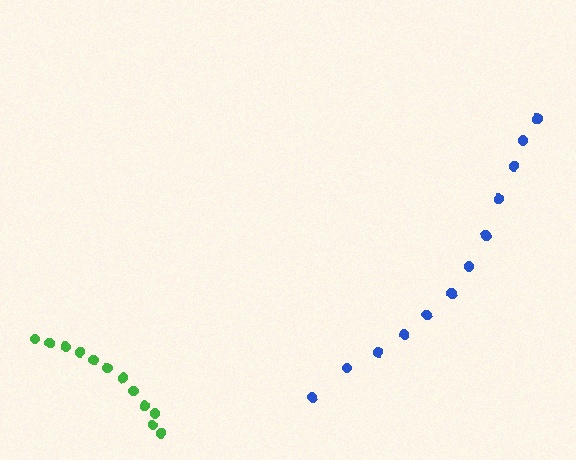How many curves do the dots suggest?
There are 2 distinct paths.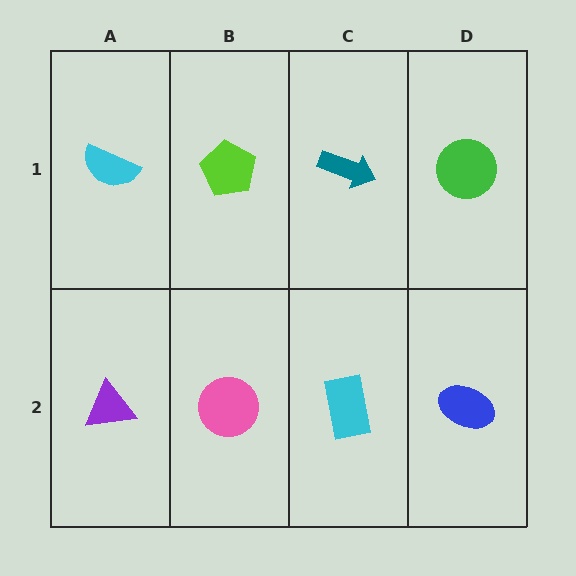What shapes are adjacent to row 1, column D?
A blue ellipse (row 2, column D), a teal arrow (row 1, column C).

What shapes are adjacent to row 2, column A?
A cyan semicircle (row 1, column A), a pink circle (row 2, column B).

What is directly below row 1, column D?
A blue ellipse.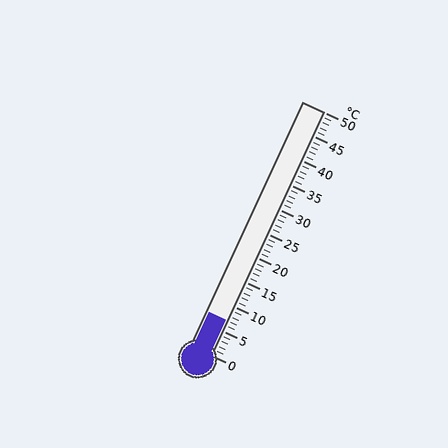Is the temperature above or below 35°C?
The temperature is below 35°C.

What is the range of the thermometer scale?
The thermometer scale ranges from 0°C to 50°C.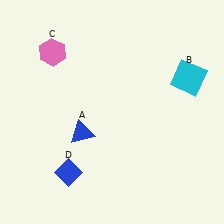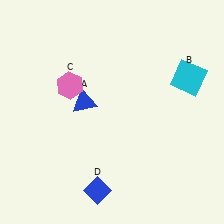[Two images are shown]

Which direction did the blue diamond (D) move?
The blue diamond (D) moved right.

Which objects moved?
The objects that moved are: the blue triangle (A), the pink hexagon (C), the blue diamond (D).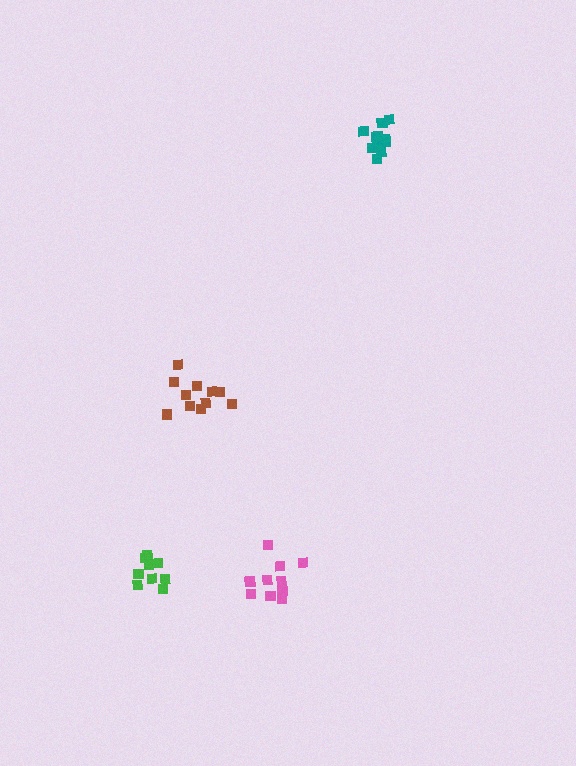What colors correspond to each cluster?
The clusters are colored: brown, teal, pink, green.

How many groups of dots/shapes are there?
There are 4 groups.